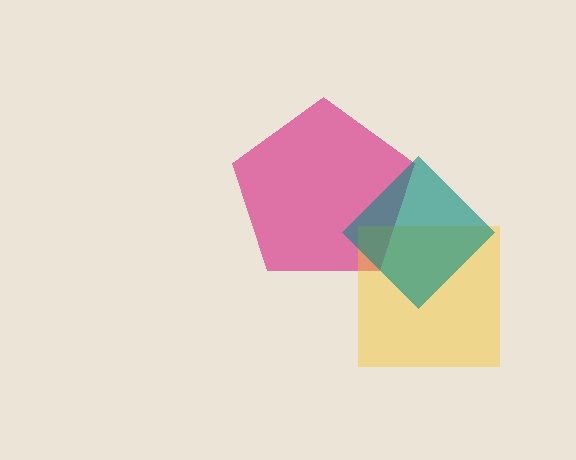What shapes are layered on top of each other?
The layered shapes are: a magenta pentagon, a yellow square, a teal diamond.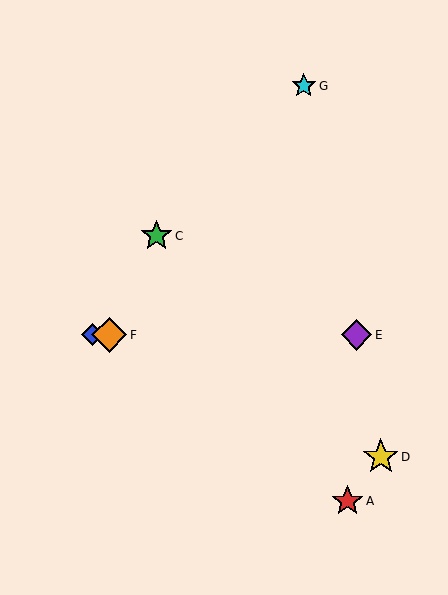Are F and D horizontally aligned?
No, F is at y≈335 and D is at y≈457.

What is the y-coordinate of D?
Object D is at y≈457.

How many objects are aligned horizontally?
3 objects (B, E, F) are aligned horizontally.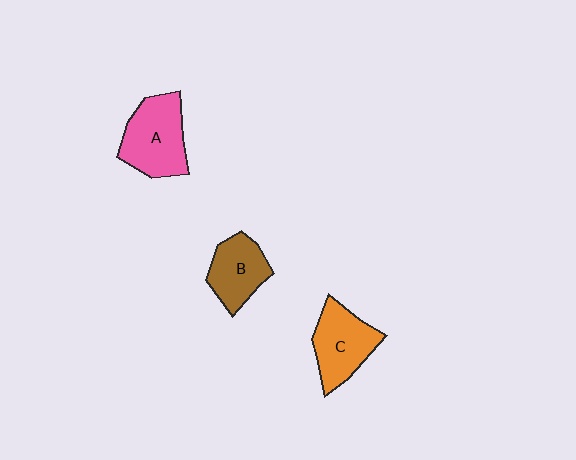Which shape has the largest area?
Shape A (pink).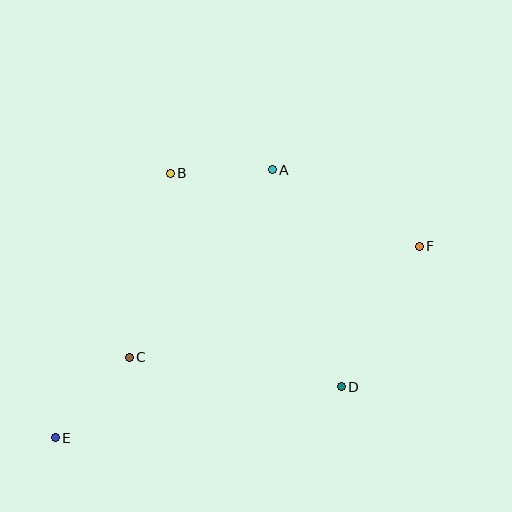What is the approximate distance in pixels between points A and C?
The distance between A and C is approximately 236 pixels.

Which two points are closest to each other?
Points A and B are closest to each other.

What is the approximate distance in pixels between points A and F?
The distance between A and F is approximately 166 pixels.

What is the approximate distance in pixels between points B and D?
The distance between B and D is approximately 273 pixels.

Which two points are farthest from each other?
Points E and F are farthest from each other.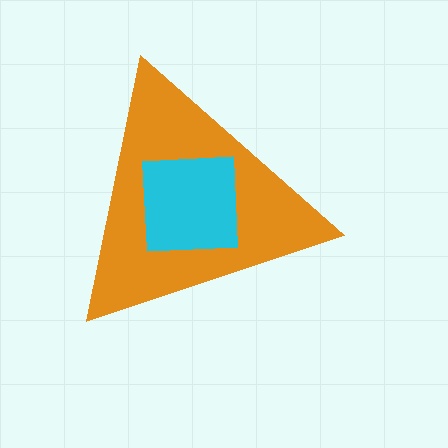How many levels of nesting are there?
2.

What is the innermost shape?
The cyan square.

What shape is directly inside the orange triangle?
The cyan square.